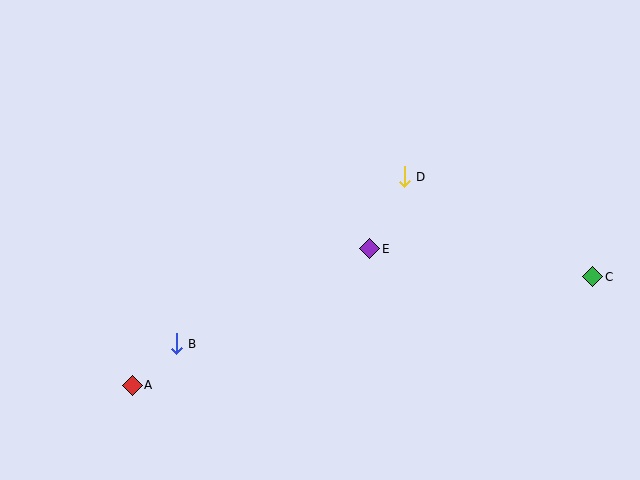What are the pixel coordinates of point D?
Point D is at (404, 177).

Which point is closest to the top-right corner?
Point C is closest to the top-right corner.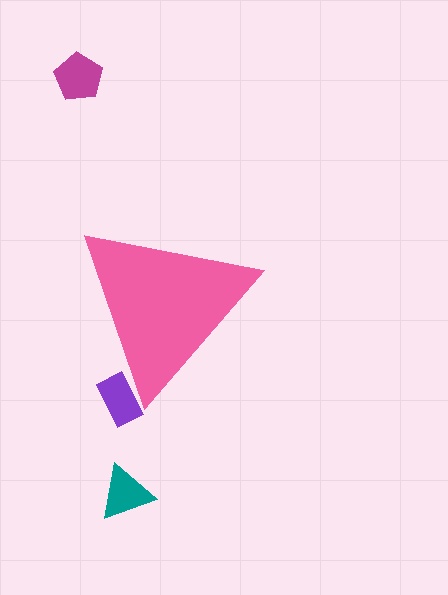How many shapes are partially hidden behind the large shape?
1 shape is partially hidden.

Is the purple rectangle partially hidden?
Yes, the purple rectangle is partially hidden behind the pink triangle.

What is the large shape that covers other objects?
A pink triangle.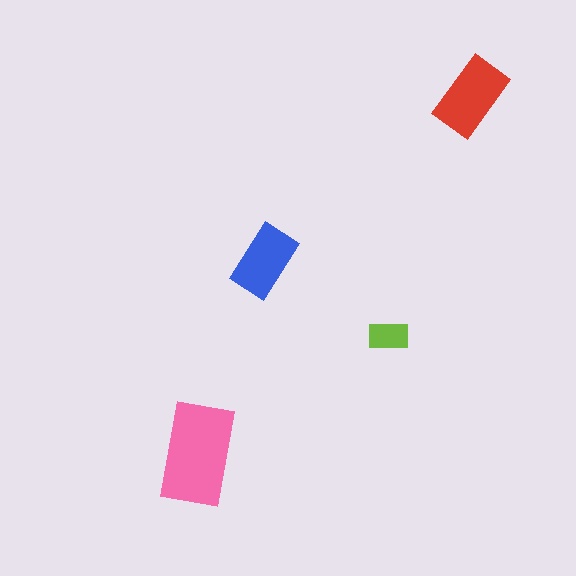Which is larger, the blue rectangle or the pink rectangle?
The pink one.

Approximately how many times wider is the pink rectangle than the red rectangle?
About 1.5 times wider.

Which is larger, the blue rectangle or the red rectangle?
The red one.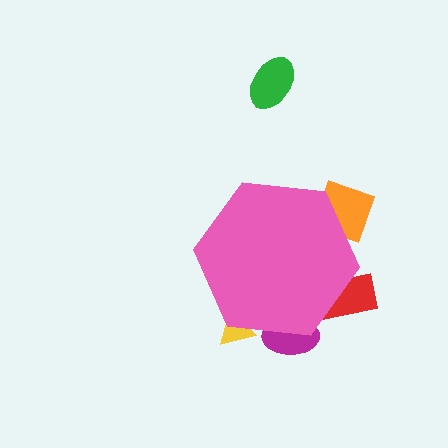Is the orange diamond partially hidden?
Yes, the orange diamond is partially hidden behind the pink hexagon.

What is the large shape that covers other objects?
A pink hexagon.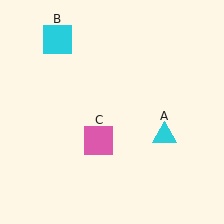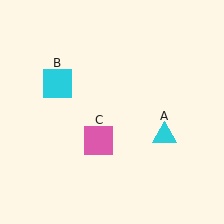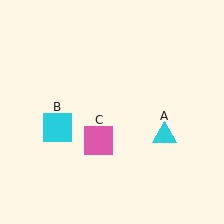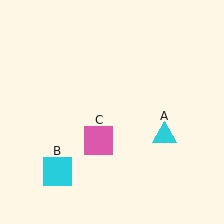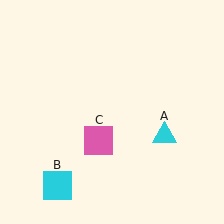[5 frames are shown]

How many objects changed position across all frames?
1 object changed position: cyan square (object B).